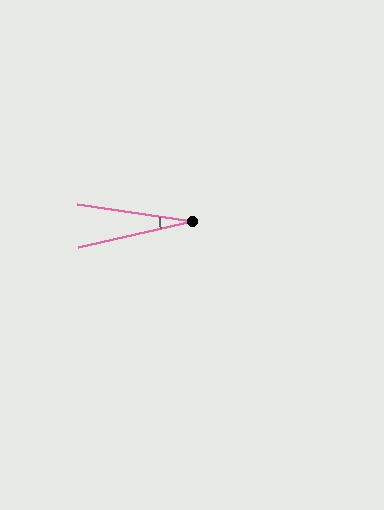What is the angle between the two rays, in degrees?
Approximately 22 degrees.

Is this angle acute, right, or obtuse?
It is acute.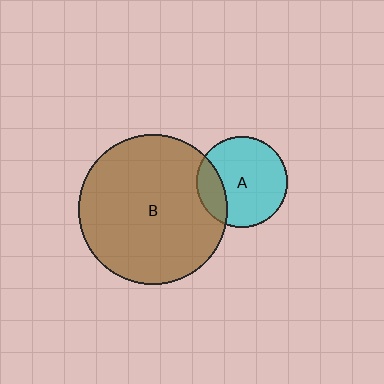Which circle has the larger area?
Circle B (brown).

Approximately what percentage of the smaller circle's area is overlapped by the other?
Approximately 20%.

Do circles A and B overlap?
Yes.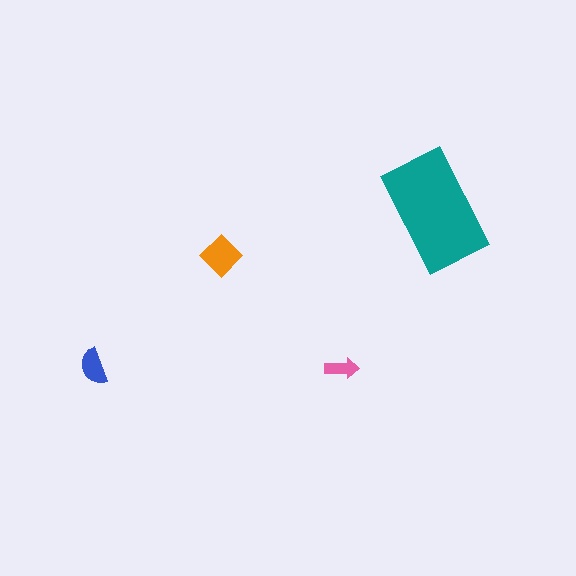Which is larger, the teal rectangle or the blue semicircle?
The teal rectangle.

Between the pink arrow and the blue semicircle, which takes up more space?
The blue semicircle.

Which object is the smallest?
The pink arrow.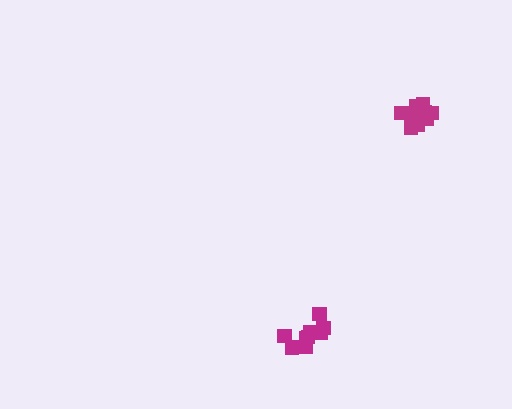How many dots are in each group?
Group 1: 9 dots, Group 2: 9 dots (18 total).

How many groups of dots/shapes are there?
There are 2 groups.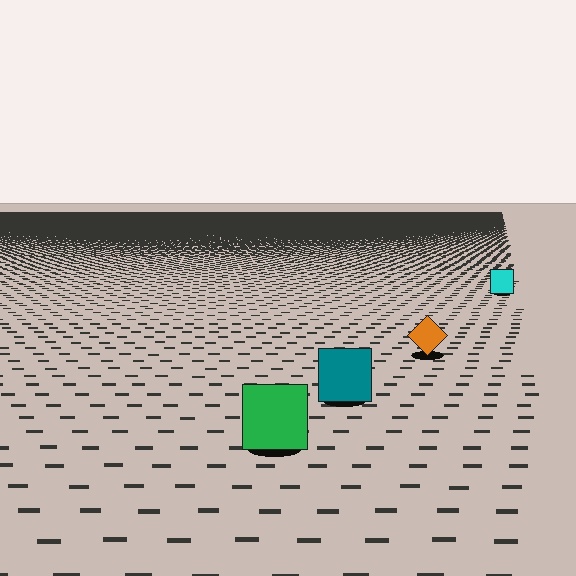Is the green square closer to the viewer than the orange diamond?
Yes. The green square is closer — you can tell from the texture gradient: the ground texture is coarser near it.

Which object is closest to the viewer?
The green square is closest. The texture marks near it are larger and more spread out.